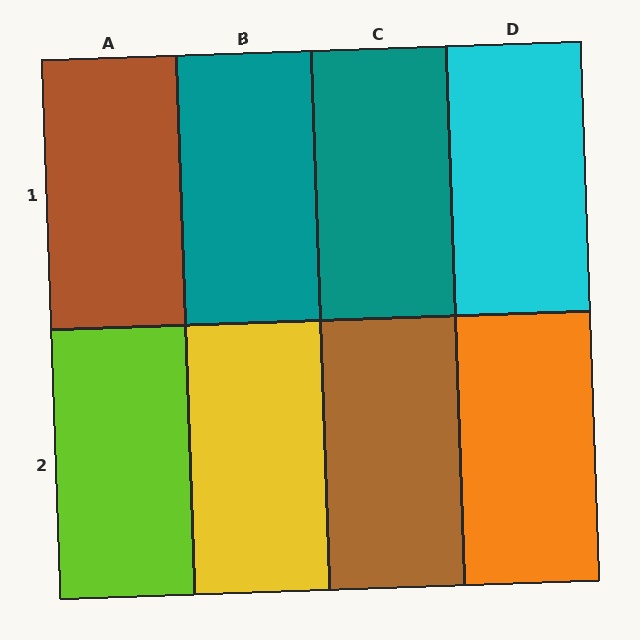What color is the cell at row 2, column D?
Orange.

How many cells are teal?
2 cells are teal.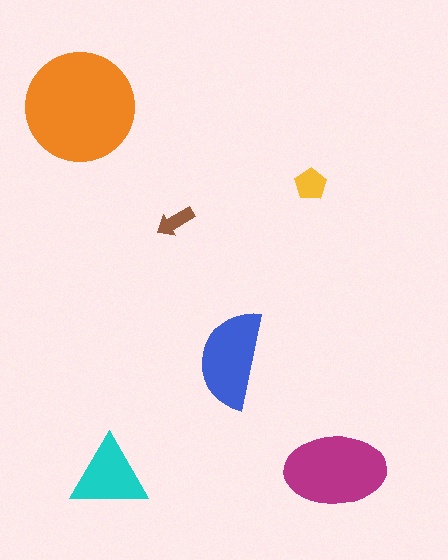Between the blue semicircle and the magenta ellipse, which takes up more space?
The magenta ellipse.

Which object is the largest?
The orange circle.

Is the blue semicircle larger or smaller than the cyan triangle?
Larger.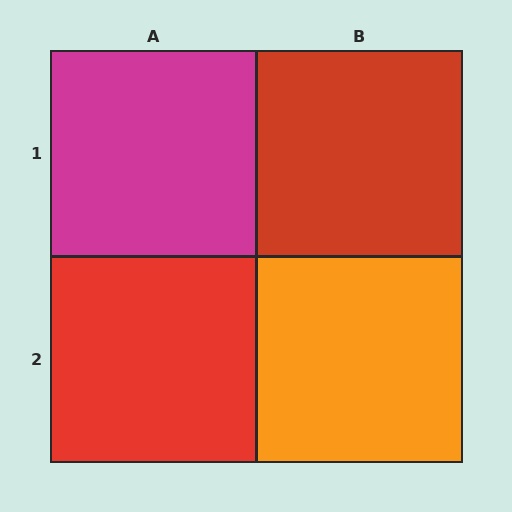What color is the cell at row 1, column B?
Red.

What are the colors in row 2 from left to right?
Red, orange.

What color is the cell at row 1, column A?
Magenta.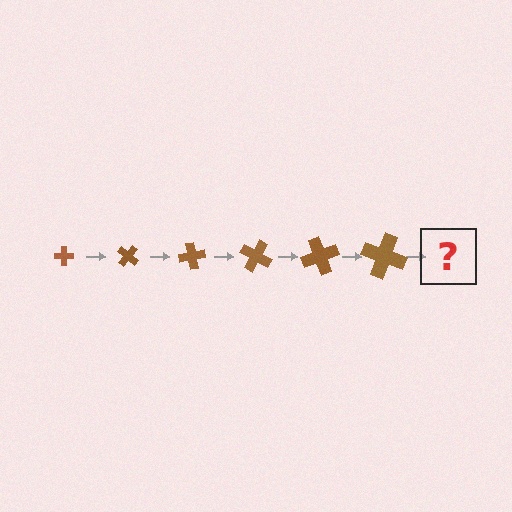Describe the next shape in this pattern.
It should be a cross, larger than the previous one and rotated 240 degrees from the start.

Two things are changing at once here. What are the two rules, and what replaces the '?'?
The two rules are that the cross grows larger each step and it rotates 40 degrees each step. The '?' should be a cross, larger than the previous one and rotated 240 degrees from the start.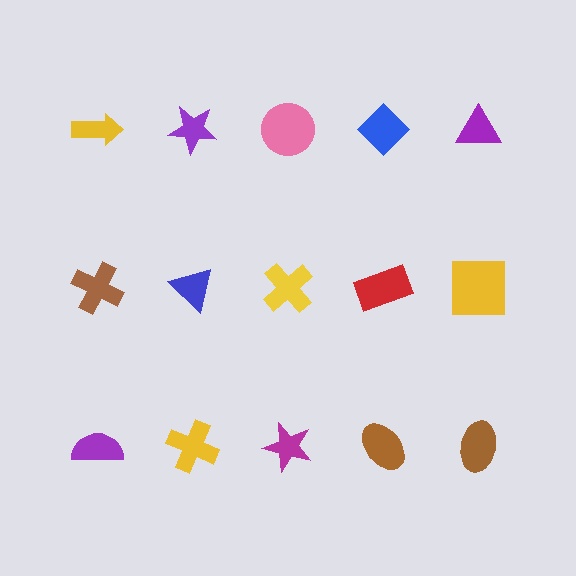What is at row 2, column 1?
A brown cross.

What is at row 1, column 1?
A yellow arrow.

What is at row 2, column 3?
A yellow cross.